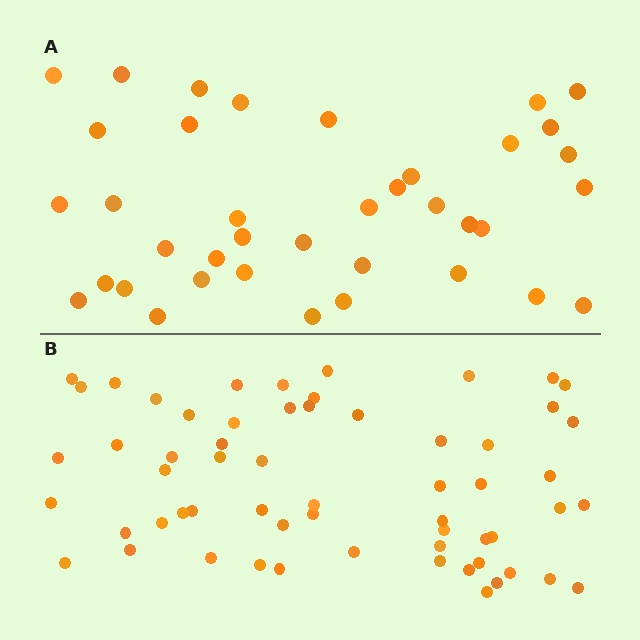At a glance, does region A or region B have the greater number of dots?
Region B (the bottom region) has more dots.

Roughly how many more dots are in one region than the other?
Region B has approximately 20 more dots than region A.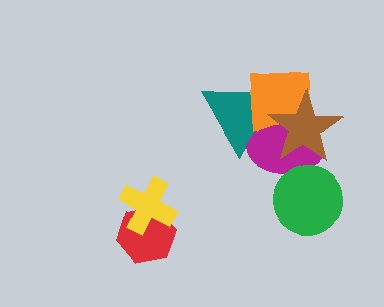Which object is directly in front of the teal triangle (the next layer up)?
The orange square is directly in front of the teal triangle.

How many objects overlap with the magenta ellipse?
4 objects overlap with the magenta ellipse.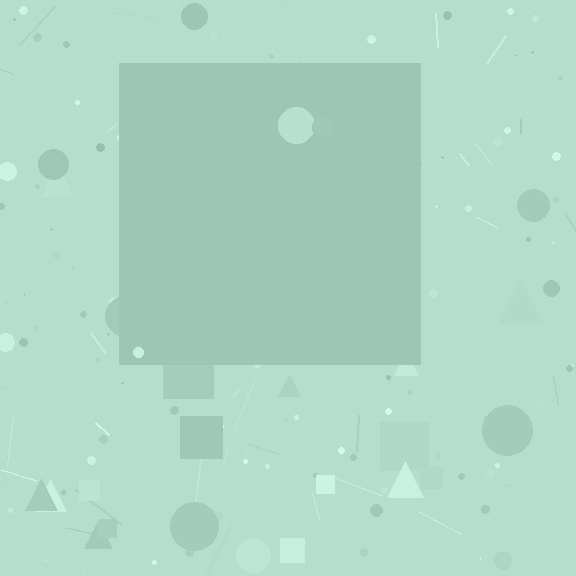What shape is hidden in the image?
A square is hidden in the image.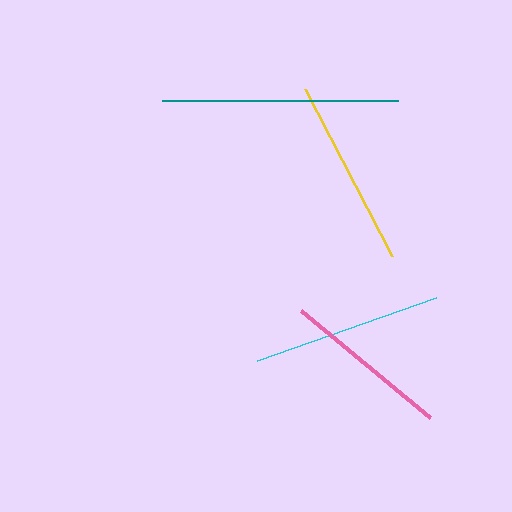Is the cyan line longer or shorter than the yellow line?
The cyan line is longer than the yellow line.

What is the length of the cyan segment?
The cyan segment is approximately 190 pixels long.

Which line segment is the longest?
The teal line is the longest at approximately 236 pixels.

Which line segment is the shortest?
The pink line is the shortest at approximately 167 pixels.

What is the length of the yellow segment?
The yellow segment is approximately 188 pixels long.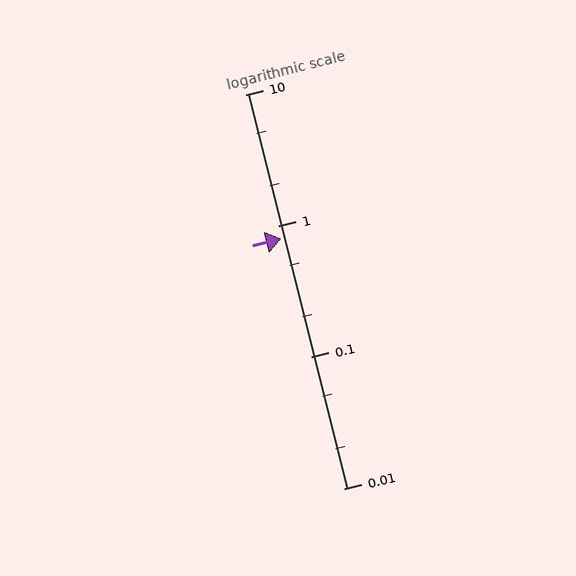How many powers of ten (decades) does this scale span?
The scale spans 3 decades, from 0.01 to 10.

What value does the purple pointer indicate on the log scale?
The pointer indicates approximately 0.8.